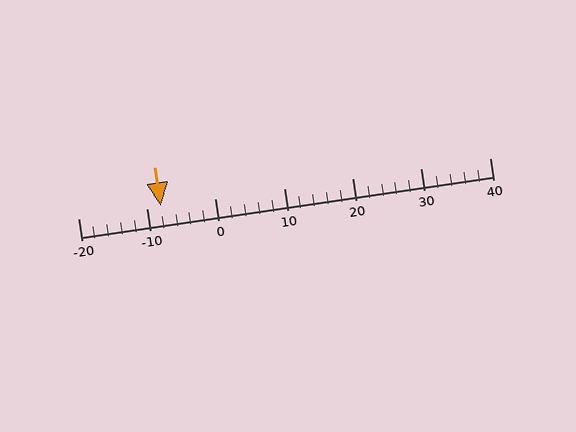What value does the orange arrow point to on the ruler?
The orange arrow points to approximately -8.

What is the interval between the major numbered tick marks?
The major tick marks are spaced 10 units apart.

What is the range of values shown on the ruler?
The ruler shows values from -20 to 40.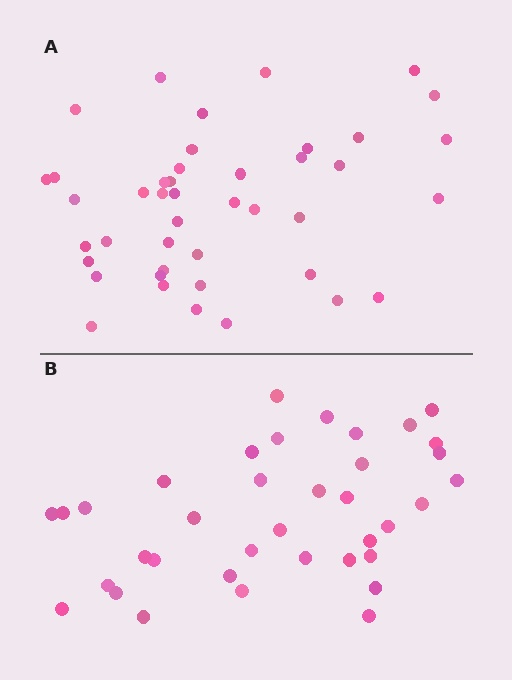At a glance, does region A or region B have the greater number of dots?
Region A (the top region) has more dots.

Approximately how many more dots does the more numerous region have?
Region A has about 6 more dots than region B.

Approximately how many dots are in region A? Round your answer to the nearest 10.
About 40 dots. (The exact count is 43, which rounds to 40.)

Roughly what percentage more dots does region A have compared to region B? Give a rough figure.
About 15% more.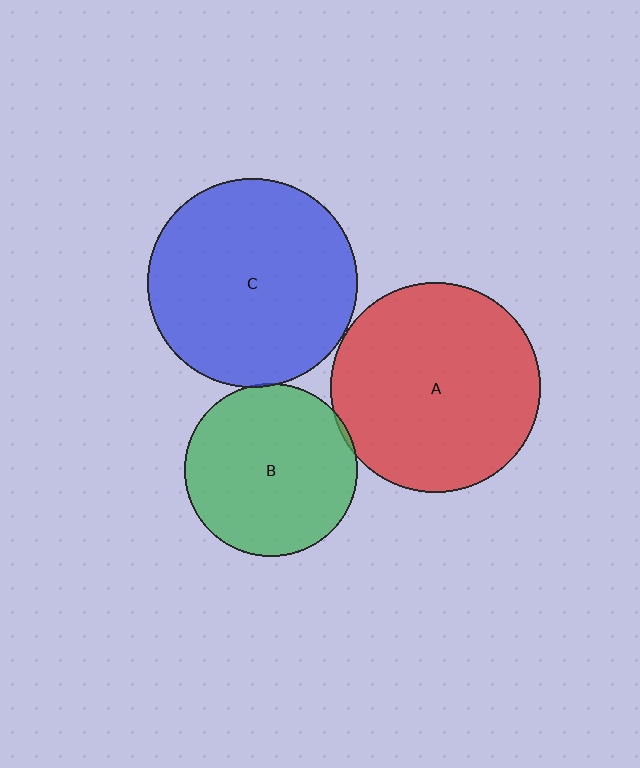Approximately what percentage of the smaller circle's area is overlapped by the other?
Approximately 5%.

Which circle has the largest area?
Circle A (red).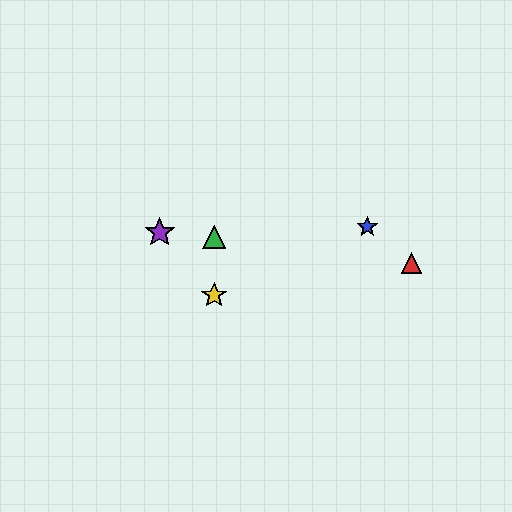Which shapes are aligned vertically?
The green triangle, the yellow star are aligned vertically.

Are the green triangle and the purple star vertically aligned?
No, the green triangle is at x≈214 and the purple star is at x≈160.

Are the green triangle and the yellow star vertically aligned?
Yes, both are at x≈214.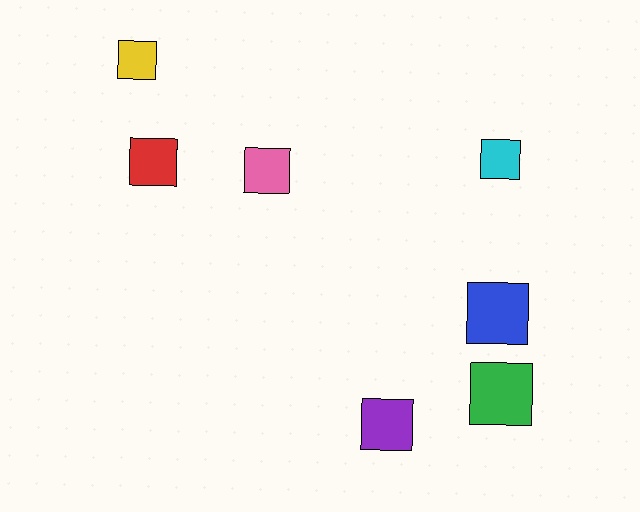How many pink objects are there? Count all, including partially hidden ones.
There is 1 pink object.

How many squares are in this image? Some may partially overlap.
There are 7 squares.